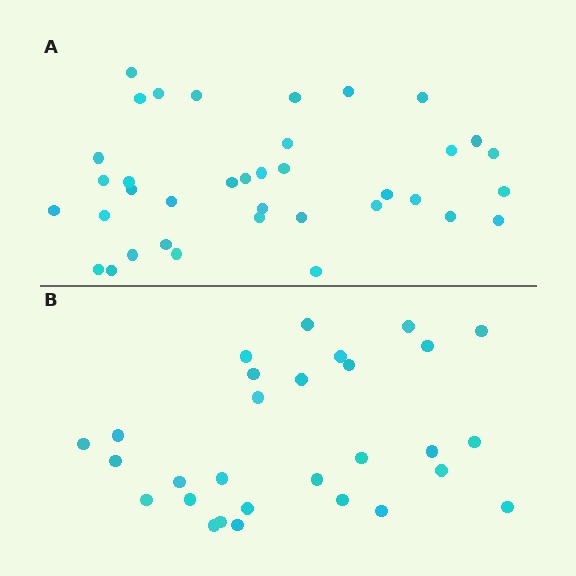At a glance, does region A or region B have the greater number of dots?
Region A (the top region) has more dots.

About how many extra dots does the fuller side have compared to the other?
Region A has roughly 8 or so more dots than region B.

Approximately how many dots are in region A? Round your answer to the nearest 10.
About 40 dots. (The exact count is 37, which rounds to 40.)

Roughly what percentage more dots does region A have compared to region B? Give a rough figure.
About 30% more.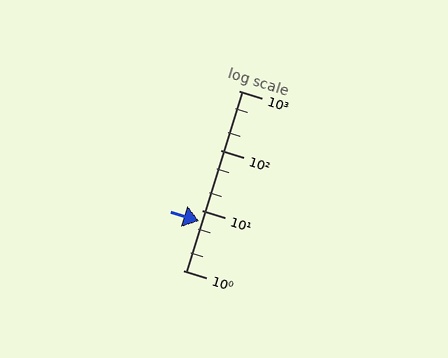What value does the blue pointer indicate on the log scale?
The pointer indicates approximately 6.6.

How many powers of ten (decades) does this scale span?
The scale spans 3 decades, from 1 to 1000.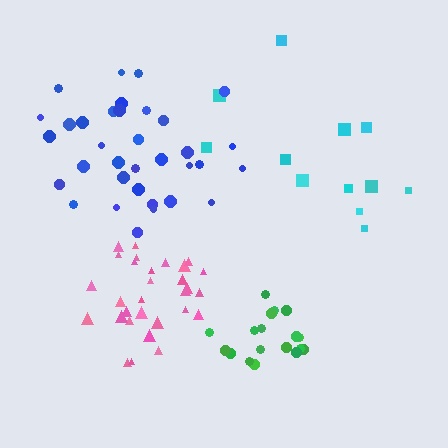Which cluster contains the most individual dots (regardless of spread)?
Blue (34).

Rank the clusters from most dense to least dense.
green, pink, blue, cyan.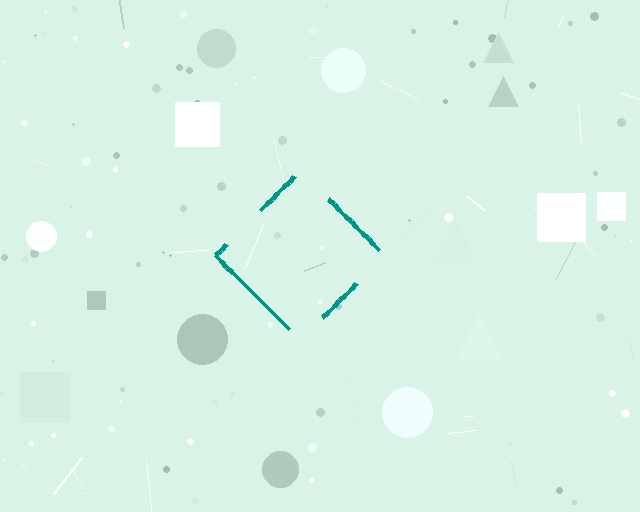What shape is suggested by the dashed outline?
The dashed outline suggests a diamond.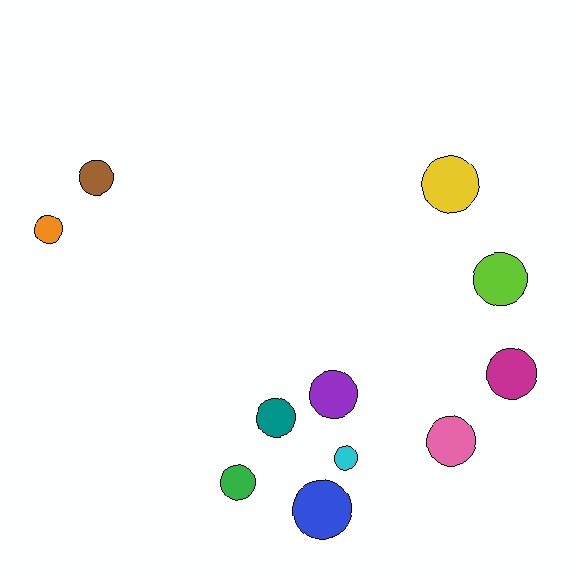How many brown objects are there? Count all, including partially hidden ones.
There is 1 brown object.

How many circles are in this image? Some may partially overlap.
There are 11 circles.